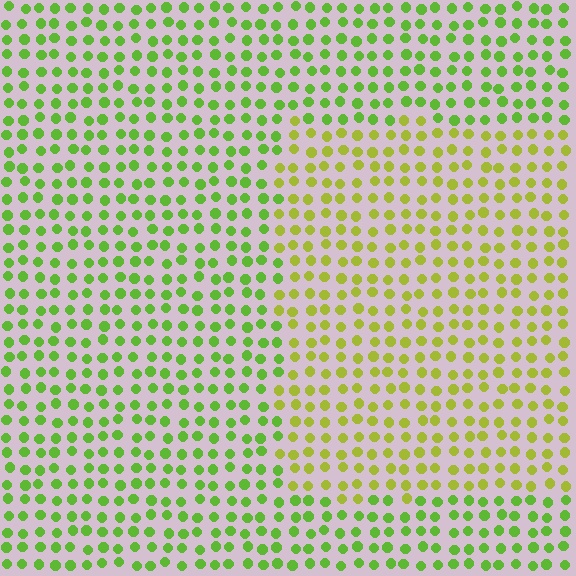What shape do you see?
I see a rectangle.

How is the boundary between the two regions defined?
The boundary is defined purely by a slight shift in hue (about 31 degrees). Spacing, size, and orientation are identical on both sides.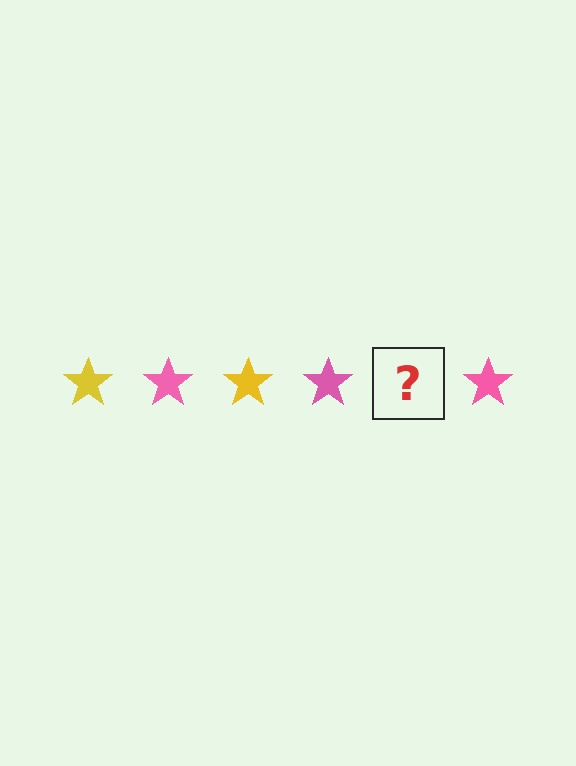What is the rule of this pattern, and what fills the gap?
The rule is that the pattern cycles through yellow, pink stars. The gap should be filled with a yellow star.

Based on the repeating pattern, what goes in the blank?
The blank should be a yellow star.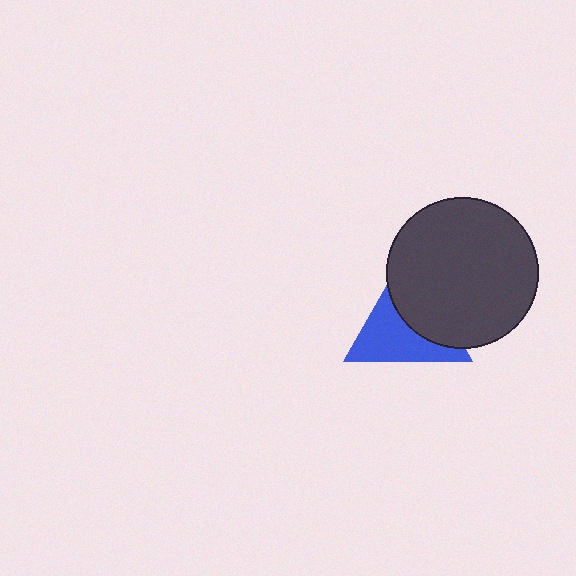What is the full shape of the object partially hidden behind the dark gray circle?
The partially hidden object is a blue triangle.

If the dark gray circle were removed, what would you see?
You would see the complete blue triangle.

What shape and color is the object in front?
The object in front is a dark gray circle.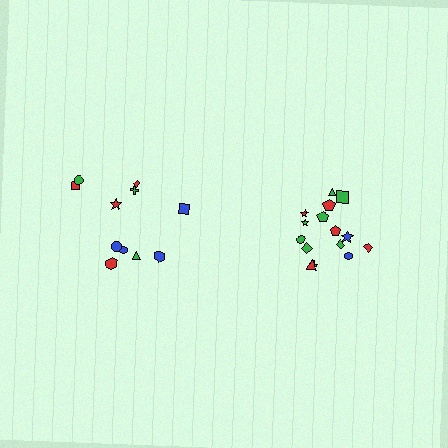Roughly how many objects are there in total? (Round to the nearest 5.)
Roughly 25 objects in total.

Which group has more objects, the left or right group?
The right group.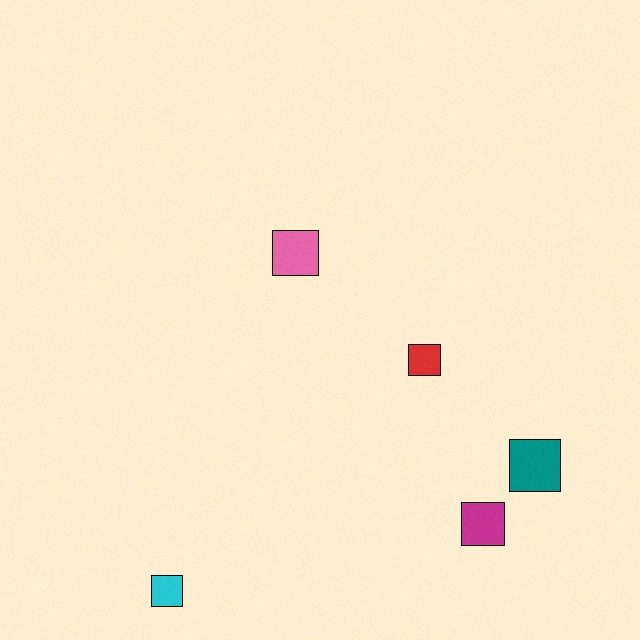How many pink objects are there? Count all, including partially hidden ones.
There is 1 pink object.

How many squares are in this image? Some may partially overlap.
There are 5 squares.